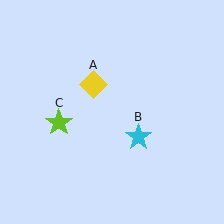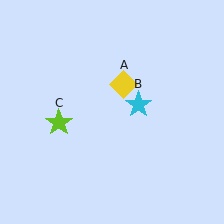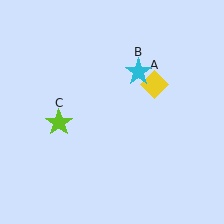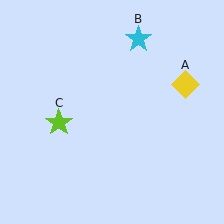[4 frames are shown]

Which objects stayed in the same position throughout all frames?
Lime star (object C) remained stationary.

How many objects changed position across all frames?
2 objects changed position: yellow diamond (object A), cyan star (object B).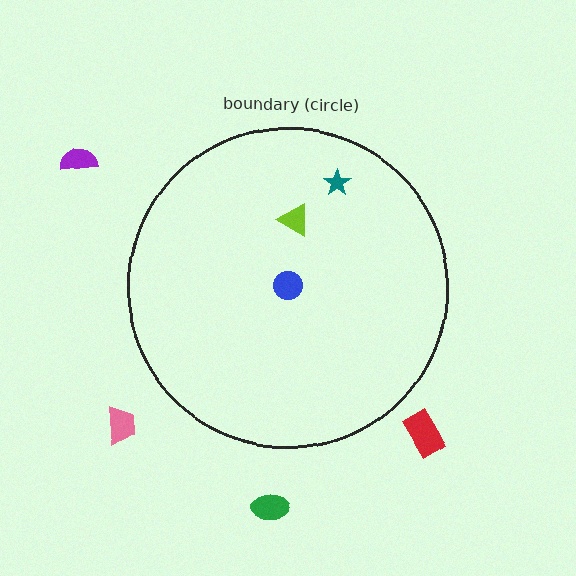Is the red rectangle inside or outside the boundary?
Outside.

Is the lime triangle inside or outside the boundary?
Inside.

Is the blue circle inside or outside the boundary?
Inside.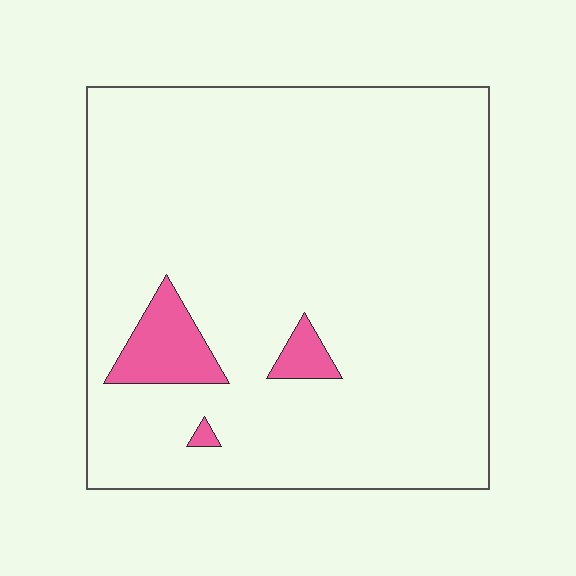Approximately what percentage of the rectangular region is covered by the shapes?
Approximately 5%.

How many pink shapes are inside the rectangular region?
3.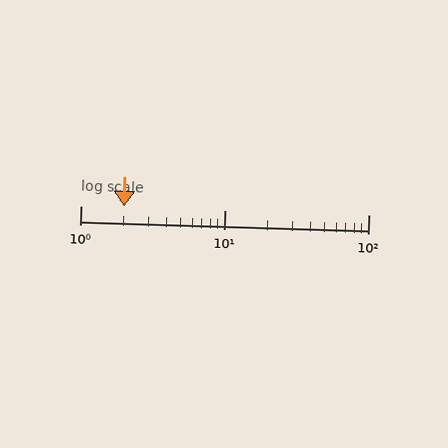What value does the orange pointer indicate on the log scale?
The pointer indicates approximately 2.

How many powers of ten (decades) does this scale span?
The scale spans 2 decades, from 1 to 100.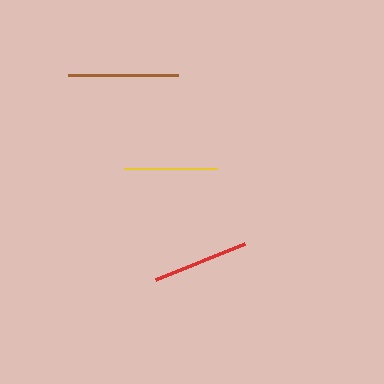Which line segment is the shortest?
The yellow line is the shortest at approximately 93 pixels.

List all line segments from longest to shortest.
From longest to shortest: brown, red, yellow.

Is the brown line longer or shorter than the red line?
The brown line is longer than the red line.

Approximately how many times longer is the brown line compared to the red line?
The brown line is approximately 1.1 times the length of the red line.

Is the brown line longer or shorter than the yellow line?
The brown line is longer than the yellow line.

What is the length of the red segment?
The red segment is approximately 97 pixels long.